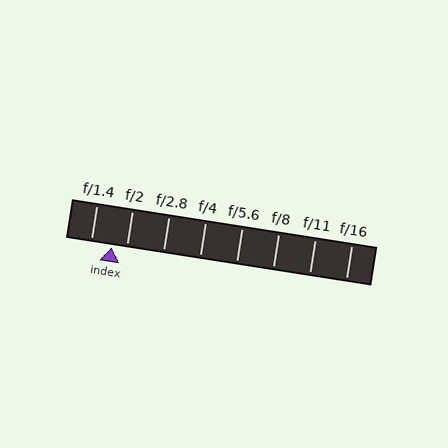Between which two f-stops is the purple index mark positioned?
The index mark is between f/1.4 and f/2.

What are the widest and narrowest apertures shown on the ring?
The widest aperture shown is f/1.4 and the narrowest is f/16.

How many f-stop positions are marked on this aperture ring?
There are 8 f-stop positions marked.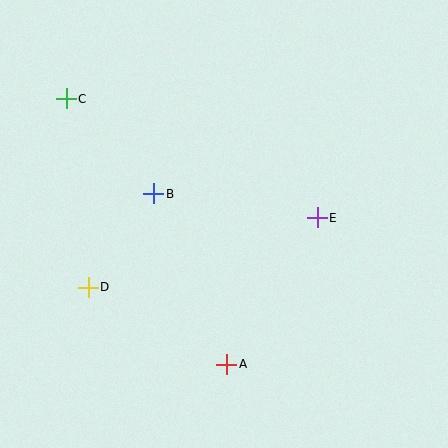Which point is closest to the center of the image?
Point B at (154, 194) is closest to the center.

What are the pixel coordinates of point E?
Point E is at (317, 218).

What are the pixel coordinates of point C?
Point C is at (66, 99).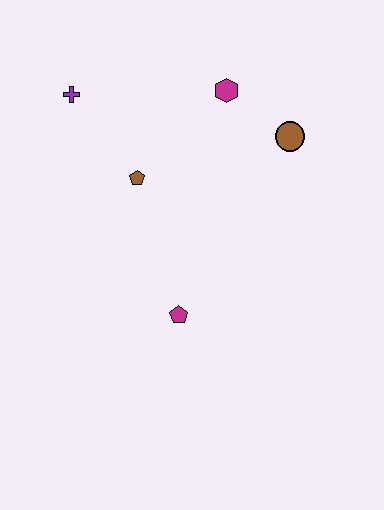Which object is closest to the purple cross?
The brown pentagon is closest to the purple cross.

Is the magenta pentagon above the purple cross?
No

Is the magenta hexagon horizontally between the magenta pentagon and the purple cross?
No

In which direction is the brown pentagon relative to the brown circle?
The brown pentagon is to the left of the brown circle.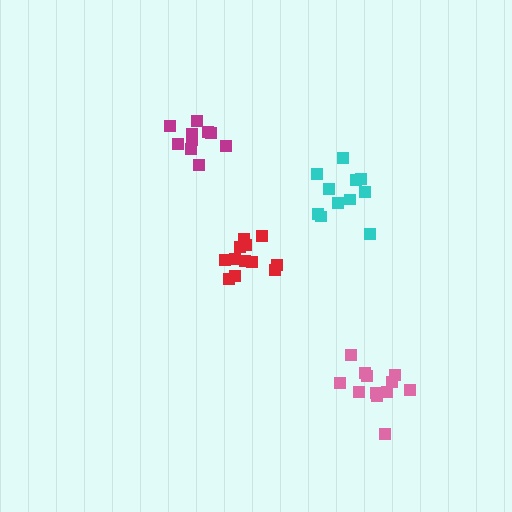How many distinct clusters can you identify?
There are 4 distinct clusters.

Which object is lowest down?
The pink cluster is bottommost.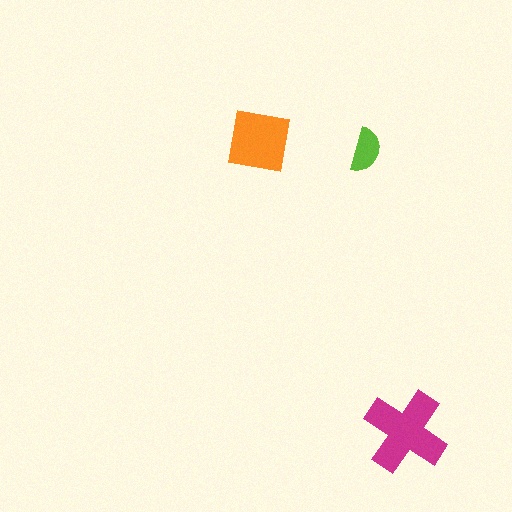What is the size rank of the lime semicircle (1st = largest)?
3rd.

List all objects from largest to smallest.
The magenta cross, the orange square, the lime semicircle.